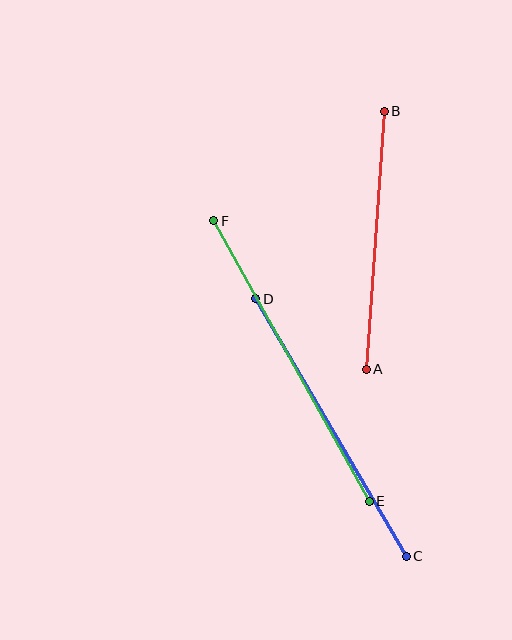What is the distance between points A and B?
The distance is approximately 259 pixels.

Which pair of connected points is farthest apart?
Points E and F are farthest apart.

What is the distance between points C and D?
The distance is approximately 298 pixels.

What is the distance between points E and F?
The distance is approximately 321 pixels.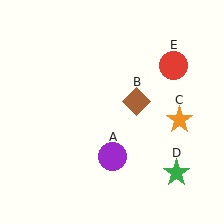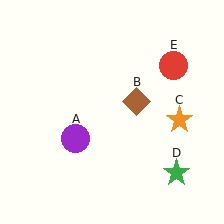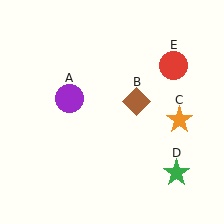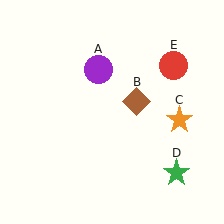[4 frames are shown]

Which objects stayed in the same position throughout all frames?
Brown diamond (object B) and orange star (object C) and green star (object D) and red circle (object E) remained stationary.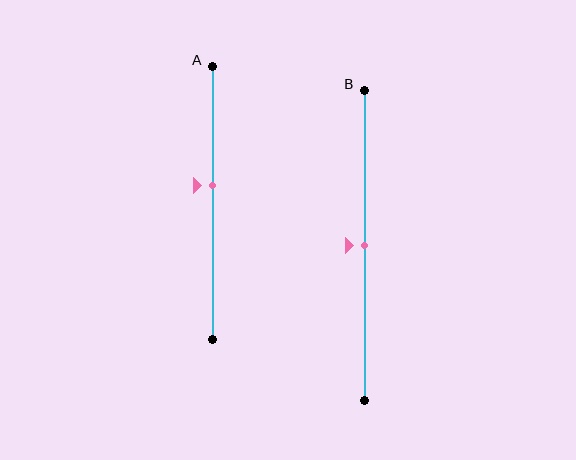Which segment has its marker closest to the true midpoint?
Segment B has its marker closest to the true midpoint.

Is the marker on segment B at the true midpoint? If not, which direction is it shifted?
Yes, the marker on segment B is at the true midpoint.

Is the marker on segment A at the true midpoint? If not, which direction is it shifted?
No, the marker on segment A is shifted upward by about 7% of the segment length.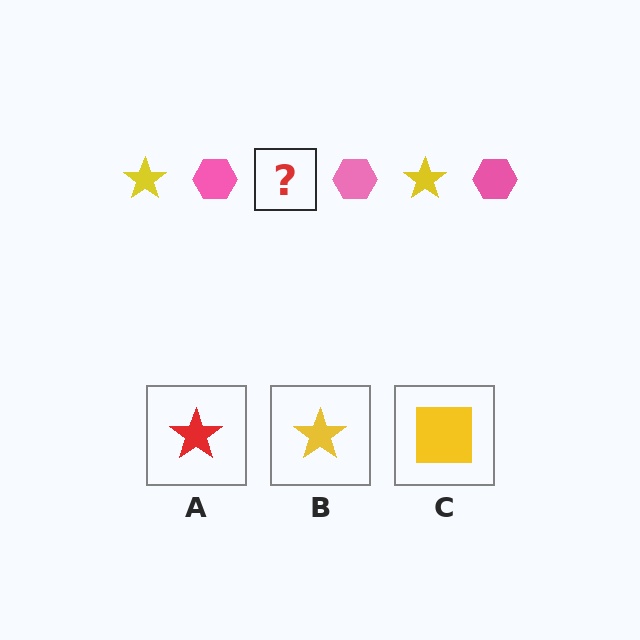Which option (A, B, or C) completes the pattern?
B.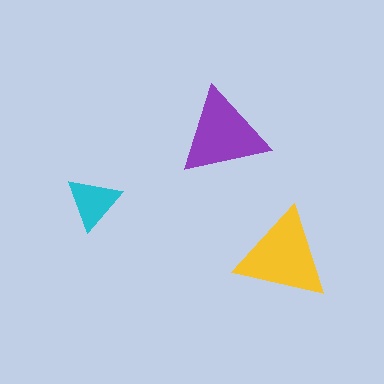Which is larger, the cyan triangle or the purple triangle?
The purple one.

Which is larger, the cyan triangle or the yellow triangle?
The yellow one.